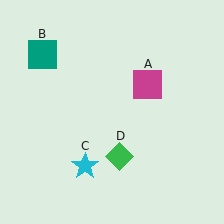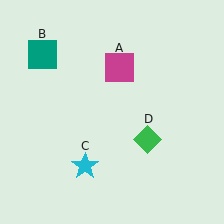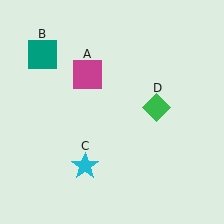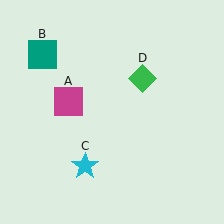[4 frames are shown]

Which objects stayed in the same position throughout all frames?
Teal square (object B) and cyan star (object C) remained stationary.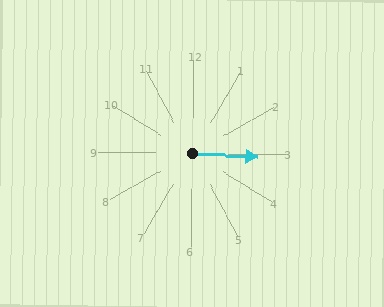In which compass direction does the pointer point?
East.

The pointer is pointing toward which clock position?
Roughly 3 o'clock.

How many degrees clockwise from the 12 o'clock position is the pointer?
Approximately 92 degrees.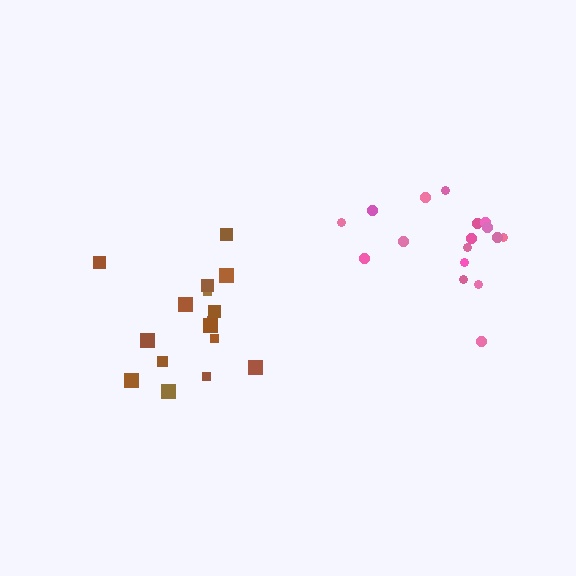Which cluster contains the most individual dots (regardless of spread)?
Pink (17).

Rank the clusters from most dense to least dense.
brown, pink.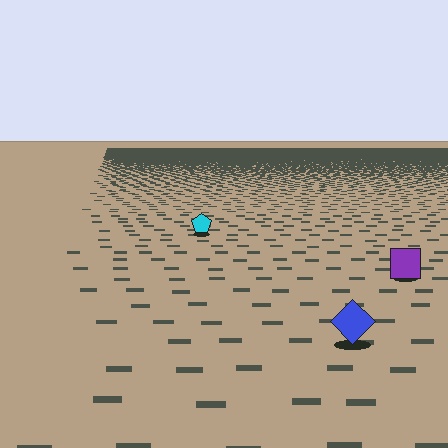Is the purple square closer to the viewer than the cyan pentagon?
Yes. The purple square is closer — you can tell from the texture gradient: the ground texture is coarser near it.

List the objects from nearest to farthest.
From nearest to farthest: the blue diamond, the purple square, the cyan pentagon.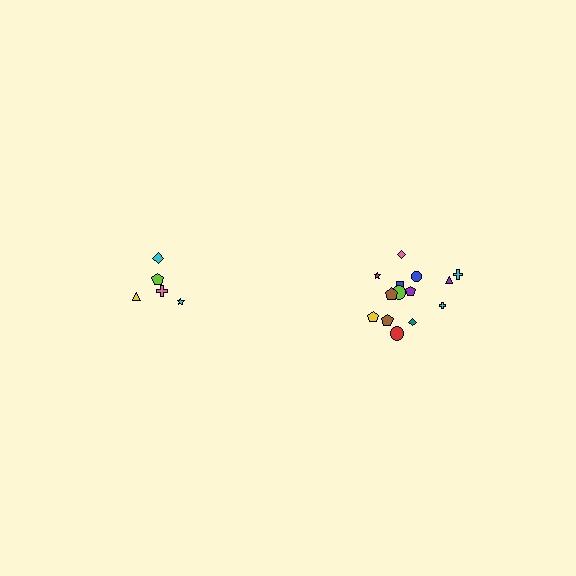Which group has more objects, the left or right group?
The right group.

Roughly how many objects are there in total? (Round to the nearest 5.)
Roughly 20 objects in total.